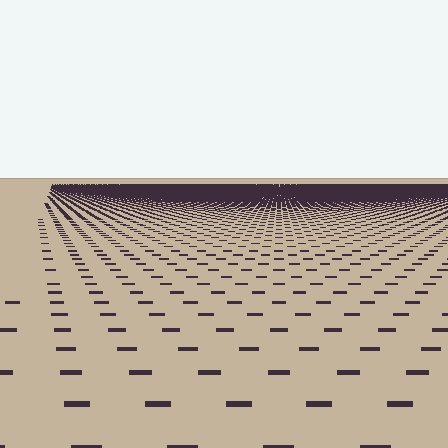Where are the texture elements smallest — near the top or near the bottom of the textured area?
Near the top.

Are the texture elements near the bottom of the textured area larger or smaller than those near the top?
Larger. Near the bottom, elements are closer to the viewer and appear at a bigger on-screen size.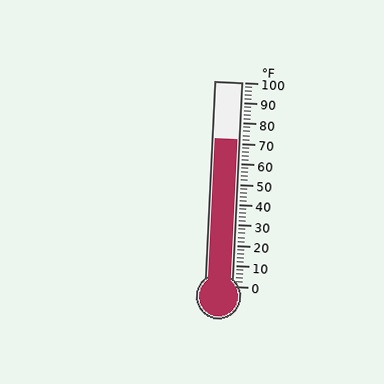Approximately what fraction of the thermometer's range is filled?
The thermometer is filled to approximately 70% of its range.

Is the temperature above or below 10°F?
The temperature is above 10°F.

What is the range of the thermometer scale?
The thermometer scale ranges from 0°F to 100°F.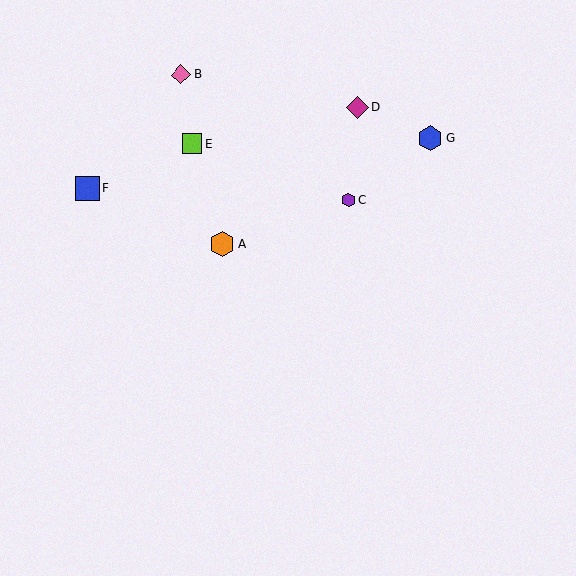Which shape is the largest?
The blue hexagon (labeled G) is the largest.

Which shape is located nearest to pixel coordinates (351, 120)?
The magenta diamond (labeled D) at (357, 107) is nearest to that location.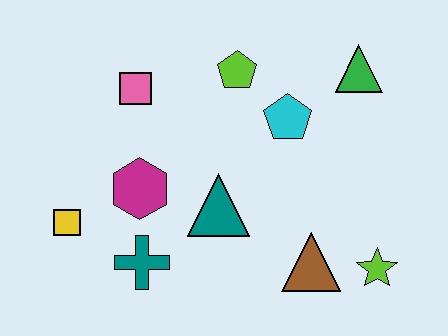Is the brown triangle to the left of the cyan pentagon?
No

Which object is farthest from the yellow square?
The green triangle is farthest from the yellow square.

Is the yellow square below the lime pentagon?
Yes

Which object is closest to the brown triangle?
The lime star is closest to the brown triangle.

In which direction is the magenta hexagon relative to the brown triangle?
The magenta hexagon is to the left of the brown triangle.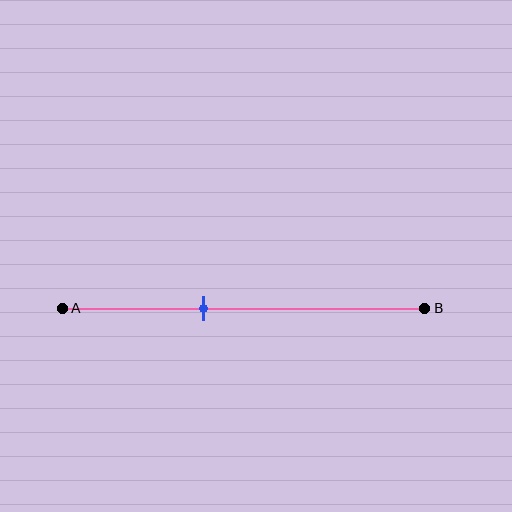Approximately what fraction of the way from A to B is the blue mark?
The blue mark is approximately 40% of the way from A to B.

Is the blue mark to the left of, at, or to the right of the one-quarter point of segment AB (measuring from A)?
The blue mark is to the right of the one-quarter point of segment AB.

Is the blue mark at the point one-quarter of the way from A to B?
No, the mark is at about 40% from A, not at the 25% one-quarter point.